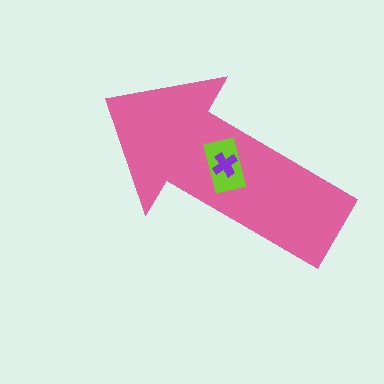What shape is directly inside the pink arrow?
The lime rectangle.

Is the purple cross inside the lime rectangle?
Yes.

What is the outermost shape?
The pink arrow.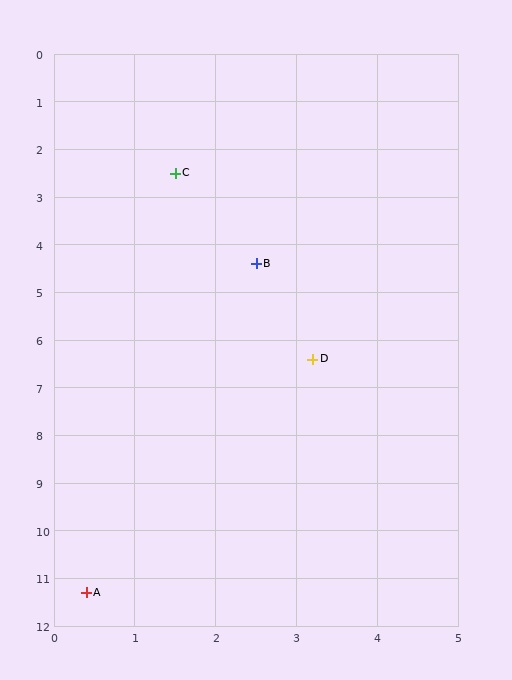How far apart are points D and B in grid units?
Points D and B are about 2.1 grid units apart.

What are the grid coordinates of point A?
Point A is at approximately (0.4, 11.3).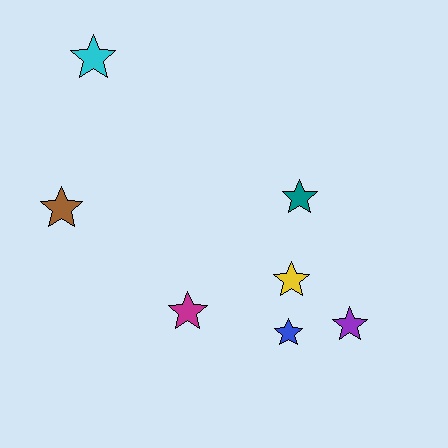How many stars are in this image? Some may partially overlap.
There are 7 stars.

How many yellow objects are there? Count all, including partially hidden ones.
There is 1 yellow object.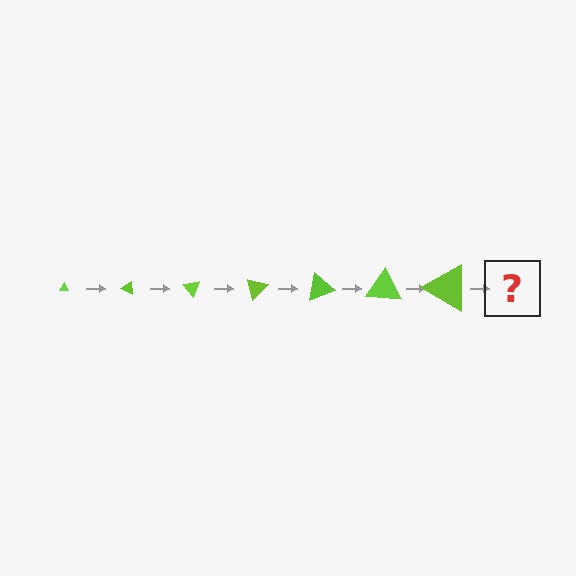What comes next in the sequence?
The next element should be a triangle, larger than the previous one and rotated 175 degrees from the start.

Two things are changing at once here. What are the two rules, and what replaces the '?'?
The two rules are that the triangle grows larger each step and it rotates 25 degrees each step. The '?' should be a triangle, larger than the previous one and rotated 175 degrees from the start.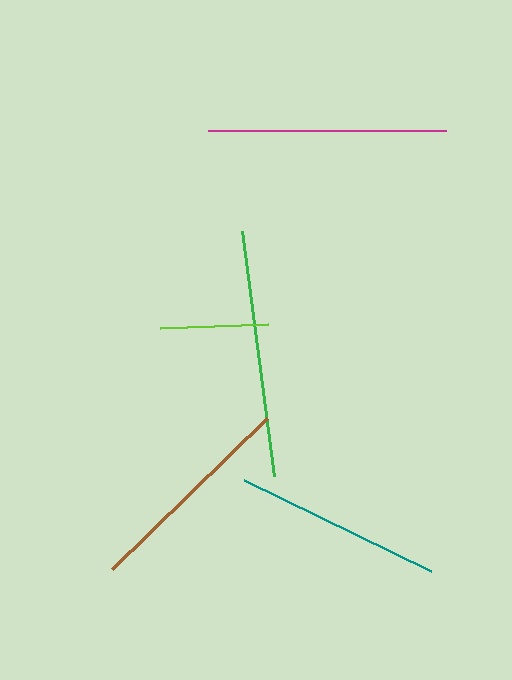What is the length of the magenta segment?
The magenta segment is approximately 238 pixels long.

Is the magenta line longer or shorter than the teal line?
The magenta line is longer than the teal line.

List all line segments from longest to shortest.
From longest to shortest: green, magenta, brown, teal, lime.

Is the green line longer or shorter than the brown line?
The green line is longer than the brown line.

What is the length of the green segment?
The green segment is approximately 247 pixels long.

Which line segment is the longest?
The green line is the longest at approximately 247 pixels.